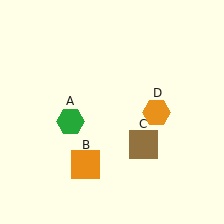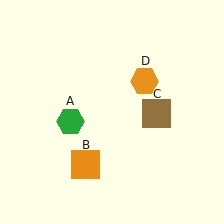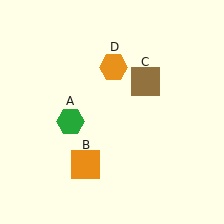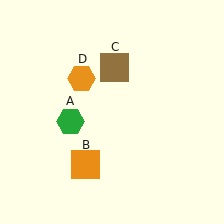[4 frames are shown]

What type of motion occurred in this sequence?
The brown square (object C), orange hexagon (object D) rotated counterclockwise around the center of the scene.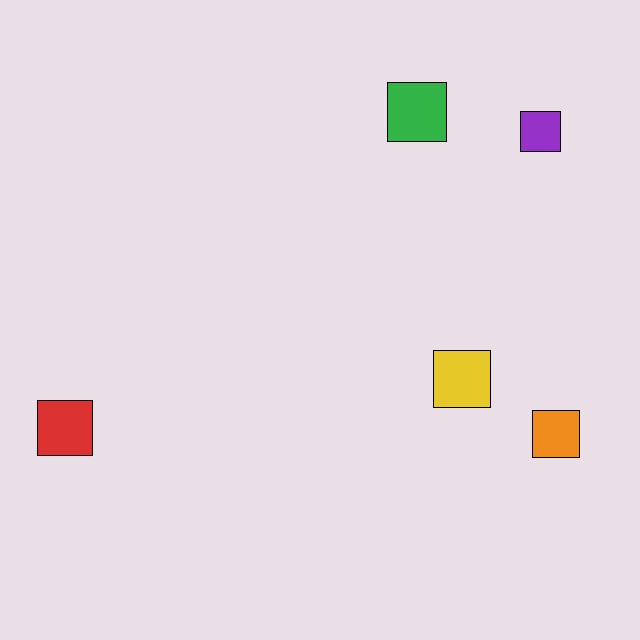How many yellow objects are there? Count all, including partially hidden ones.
There is 1 yellow object.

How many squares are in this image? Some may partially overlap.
There are 5 squares.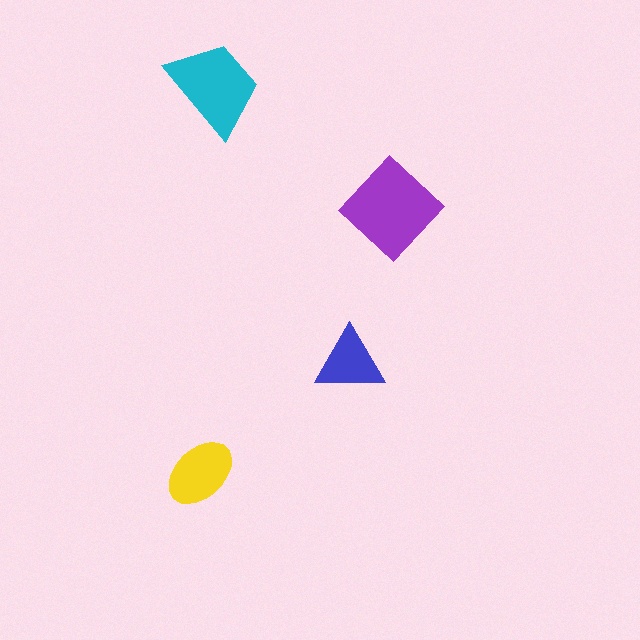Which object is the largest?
The purple diamond.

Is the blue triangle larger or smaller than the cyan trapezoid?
Smaller.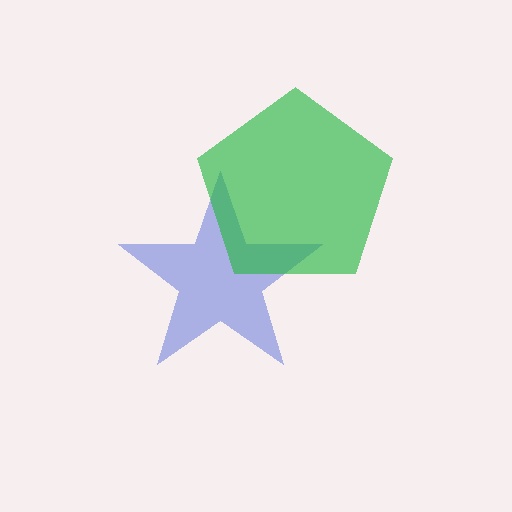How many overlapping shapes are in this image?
There are 2 overlapping shapes in the image.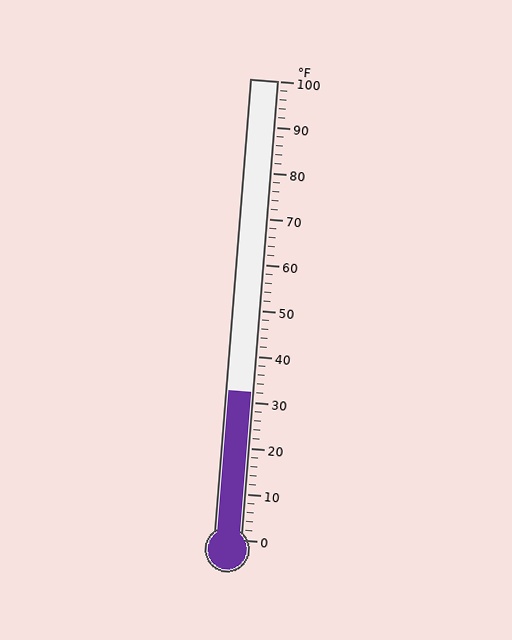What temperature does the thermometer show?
The thermometer shows approximately 32°F.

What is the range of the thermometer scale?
The thermometer scale ranges from 0°F to 100°F.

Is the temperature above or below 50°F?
The temperature is below 50°F.